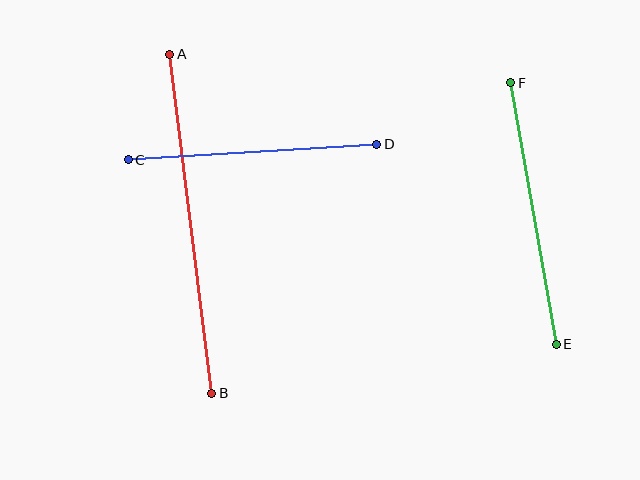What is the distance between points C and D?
The distance is approximately 249 pixels.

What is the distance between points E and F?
The distance is approximately 265 pixels.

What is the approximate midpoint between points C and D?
The midpoint is at approximately (252, 152) pixels.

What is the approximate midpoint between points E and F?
The midpoint is at approximately (533, 214) pixels.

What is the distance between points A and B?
The distance is approximately 342 pixels.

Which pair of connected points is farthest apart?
Points A and B are farthest apart.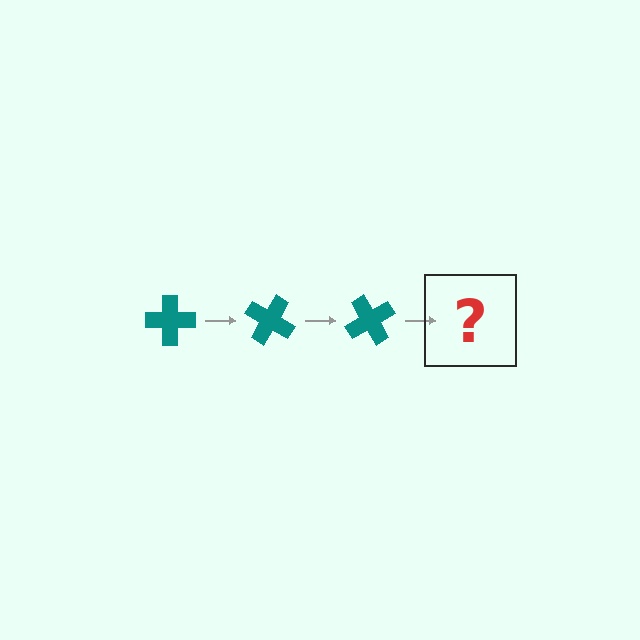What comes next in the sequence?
The next element should be a teal cross rotated 90 degrees.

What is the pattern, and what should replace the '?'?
The pattern is that the cross rotates 30 degrees each step. The '?' should be a teal cross rotated 90 degrees.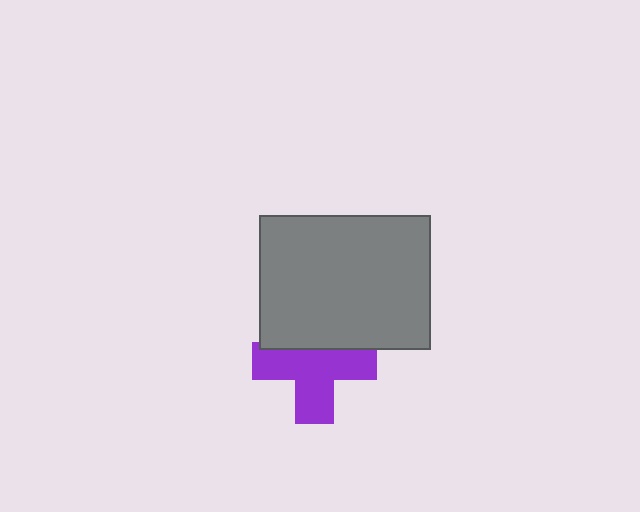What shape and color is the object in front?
The object in front is a gray rectangle.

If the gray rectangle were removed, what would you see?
You would see the complete purple cross.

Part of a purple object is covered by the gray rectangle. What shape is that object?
It is a cross.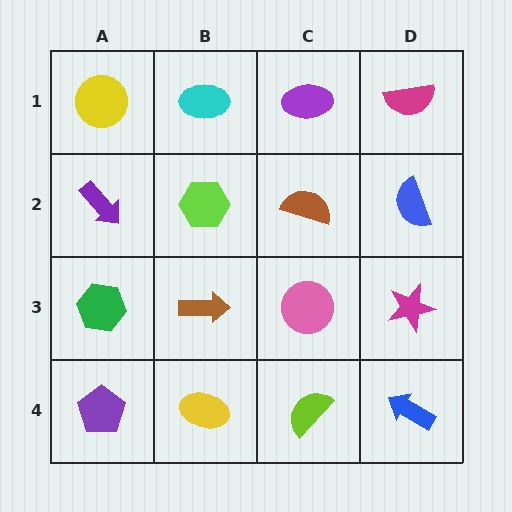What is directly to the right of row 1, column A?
A cyan ellipse.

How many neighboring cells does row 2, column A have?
3.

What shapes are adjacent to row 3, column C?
A brown semicircle (row 2, column C), a lime semicircle (row 4, column C), a brown arrow (row 3, column B), a magenta star (row 3, column D).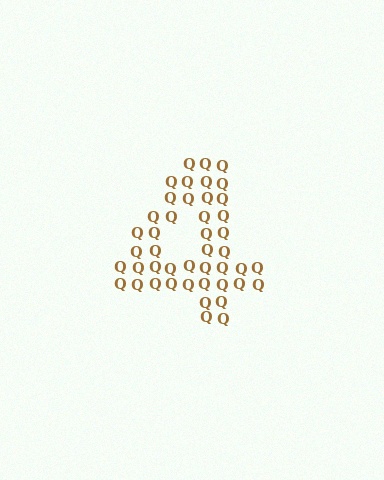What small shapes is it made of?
It is made of small letter Q's.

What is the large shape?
The large shape is the digit 4.